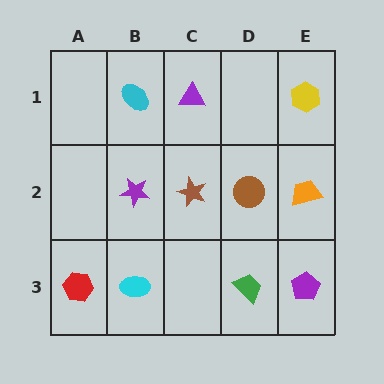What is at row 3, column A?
A red hexagon.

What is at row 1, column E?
A yellow hexagon.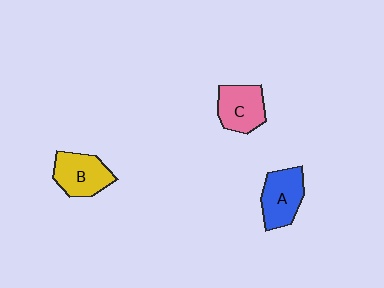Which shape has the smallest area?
Shape C (pink).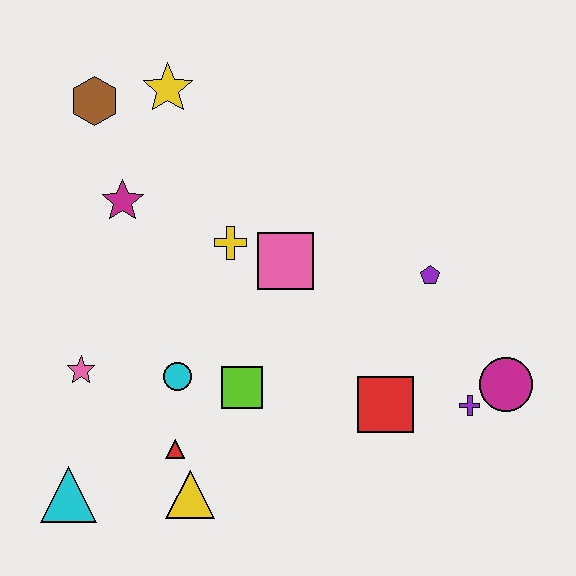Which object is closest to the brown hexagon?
The yellow star is closest to the brown hexagon.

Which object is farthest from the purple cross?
The brown hexagon is farthest from the purple cross.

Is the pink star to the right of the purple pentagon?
No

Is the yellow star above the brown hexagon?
Yes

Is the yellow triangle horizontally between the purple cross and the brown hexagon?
Yes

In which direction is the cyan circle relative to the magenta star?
The cyan circle is below the magenta star.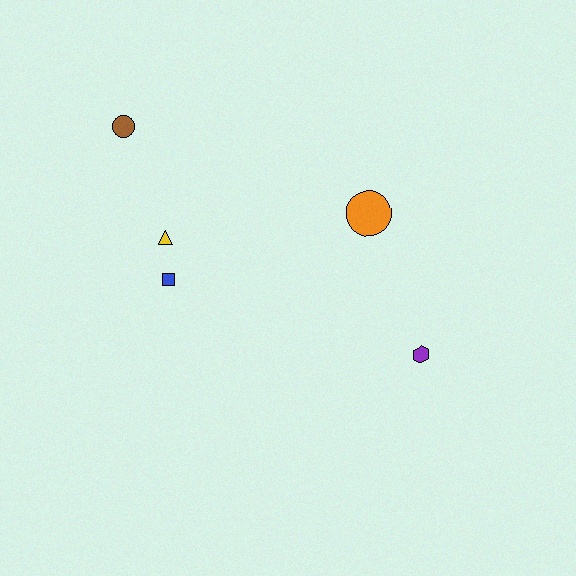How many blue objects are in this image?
There is 1 blue object.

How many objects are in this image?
There are 5 objects.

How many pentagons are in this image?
There are no pentagons.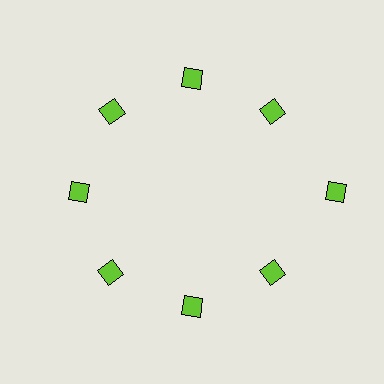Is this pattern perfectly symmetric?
No. The 8 lime squares are arranged in a ring, but one element near the 3 o'clock position is pushed outward from the center, breaking the 8-fold rotational symmetry.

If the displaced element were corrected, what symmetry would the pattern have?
It would have 8-fold rotational symmetry — the pattern would map onto itself every 45 degrees.